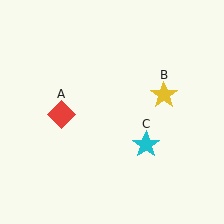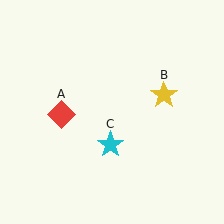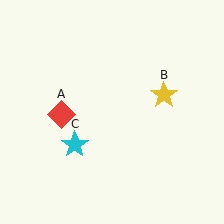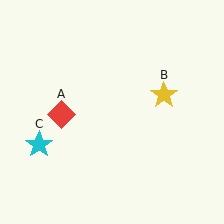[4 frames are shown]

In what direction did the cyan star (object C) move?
The cyan star (object C) moved left.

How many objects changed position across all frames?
1 object changed position: cyan star (object C).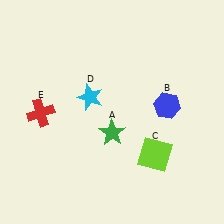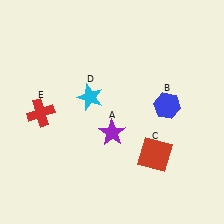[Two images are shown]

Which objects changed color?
A changed from green to purple. C changed from lime to red.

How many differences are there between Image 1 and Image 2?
There are 2 differences between the two images.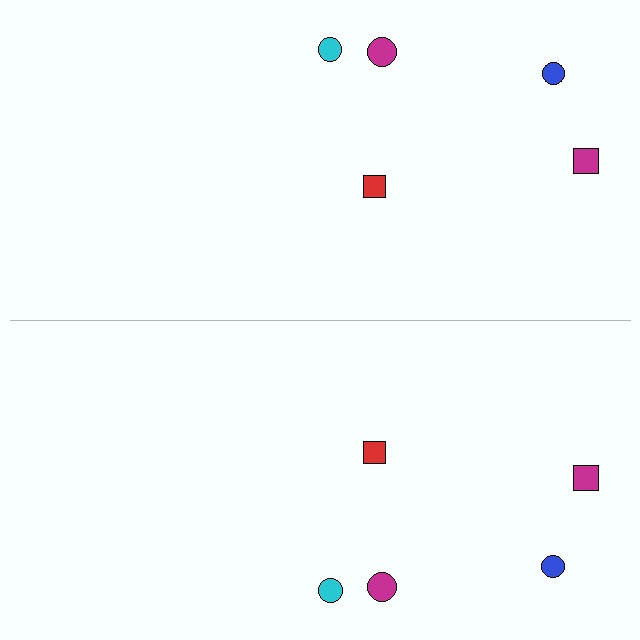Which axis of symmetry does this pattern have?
The pattern has a horizontal axis of symmetry running through the center of the image.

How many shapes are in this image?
There are 10 shapes in this image.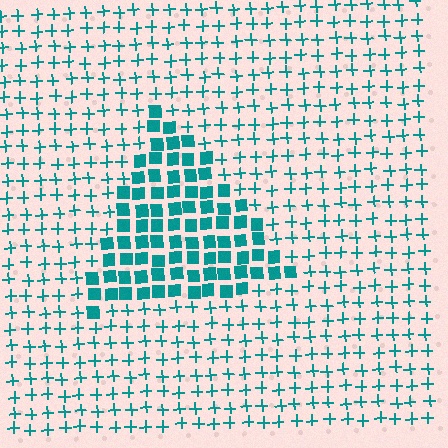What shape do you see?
I see a triangle.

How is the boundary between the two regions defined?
The boundary is defined by a change in element shape: squares inside vs. plus signs outside. All elements share the same color and spacing.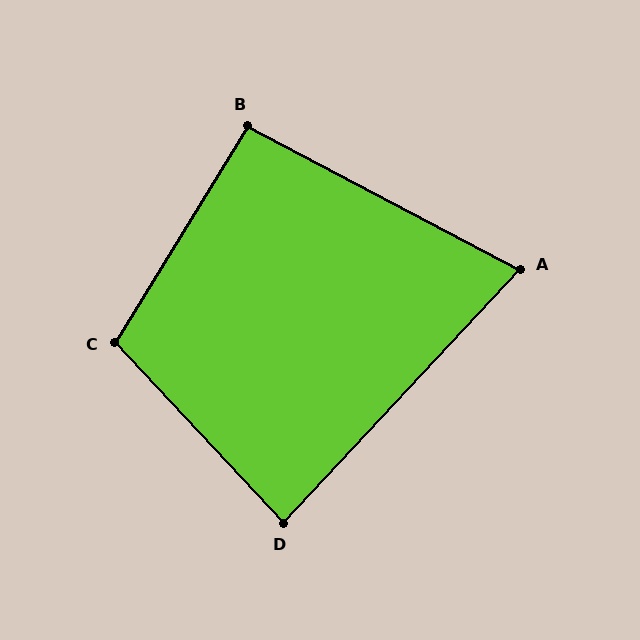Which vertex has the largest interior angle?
C, at approximately 105 degrees.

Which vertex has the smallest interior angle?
A, at approximately 75 degrees.